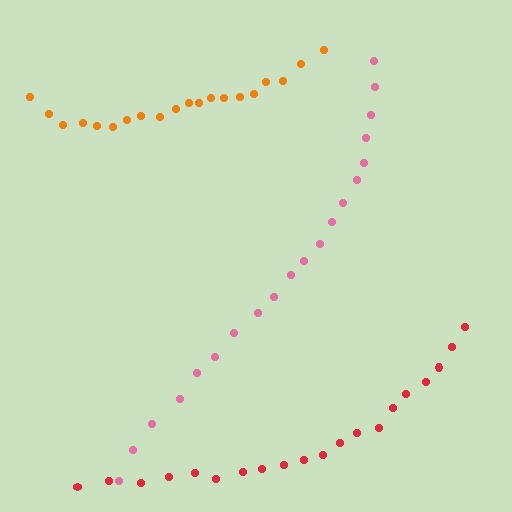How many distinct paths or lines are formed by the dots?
There are 3 distinct paths.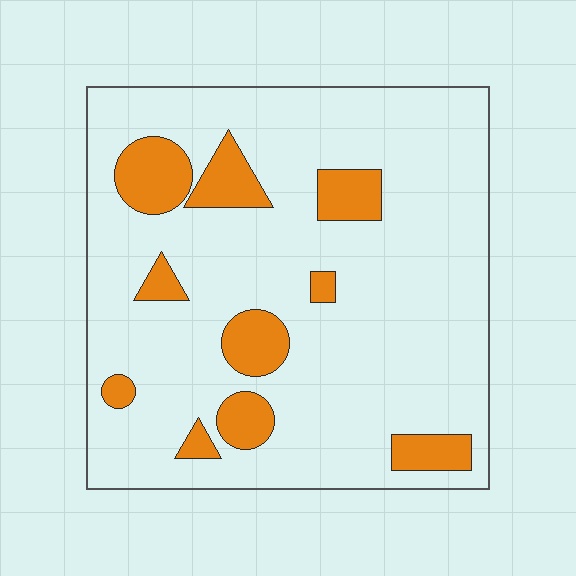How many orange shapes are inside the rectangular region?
10.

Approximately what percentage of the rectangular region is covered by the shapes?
Approximately 15%.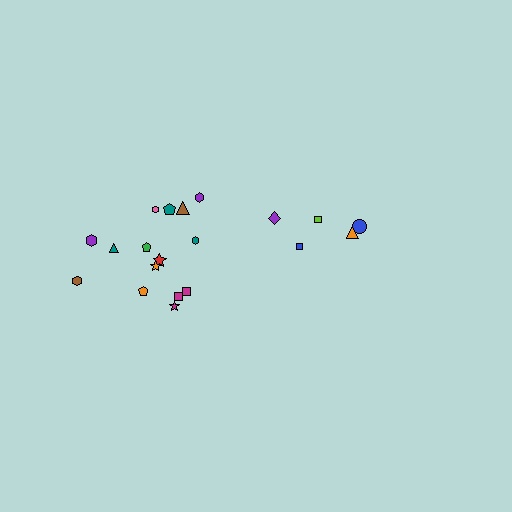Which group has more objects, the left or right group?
The left group.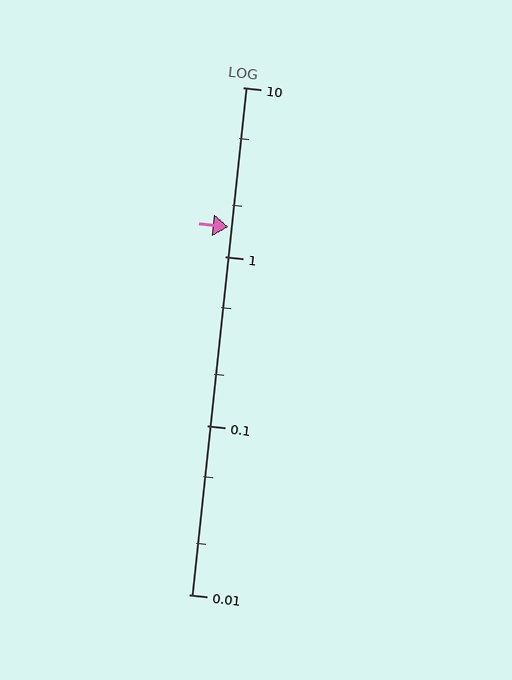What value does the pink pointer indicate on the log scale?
The pointer indicates approximately 1.5.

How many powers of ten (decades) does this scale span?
The scale spans 3 decades, from 0.01 to 10.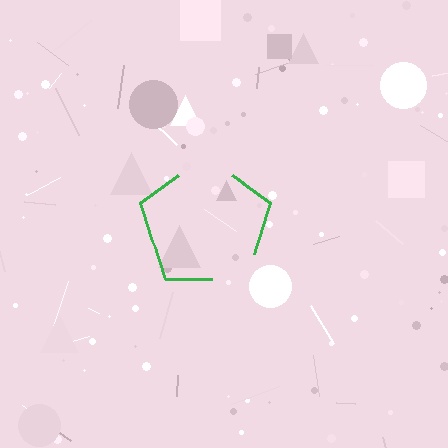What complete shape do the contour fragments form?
The contour fragments form a pentagon.